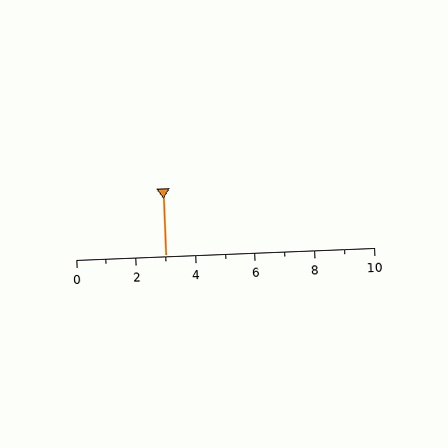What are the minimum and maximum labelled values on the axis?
The axis runs from 0 to 10.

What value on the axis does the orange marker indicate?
The marker indicates approximately 3.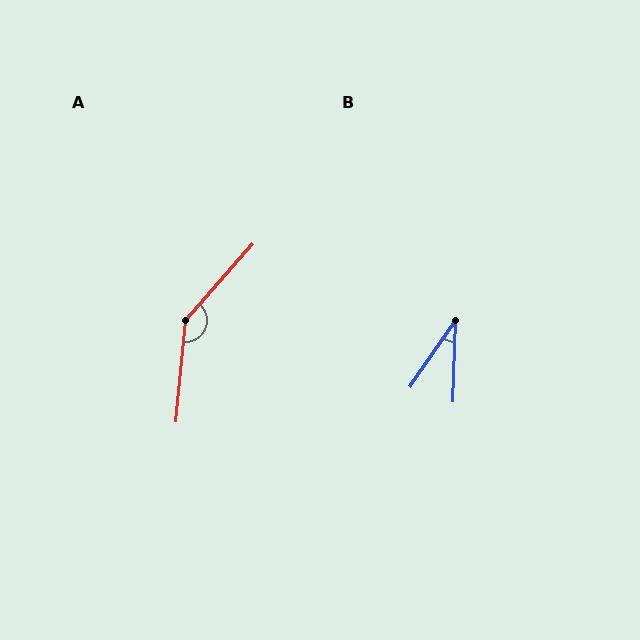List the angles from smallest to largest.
B (33°), A (144°).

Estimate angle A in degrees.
Approximately 144 degrees.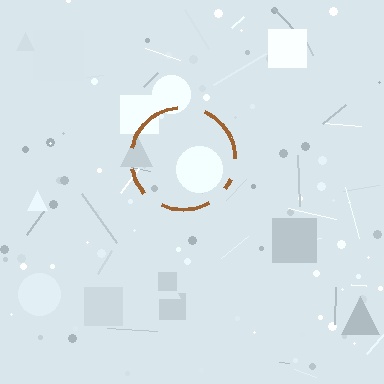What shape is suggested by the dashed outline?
The dashed outline suggests a circle.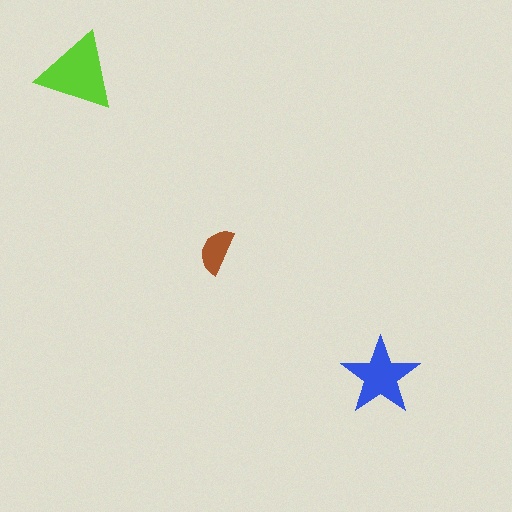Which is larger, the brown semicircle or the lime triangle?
The lime triangle.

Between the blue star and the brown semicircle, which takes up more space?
The blue star.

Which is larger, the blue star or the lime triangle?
The lime triangle.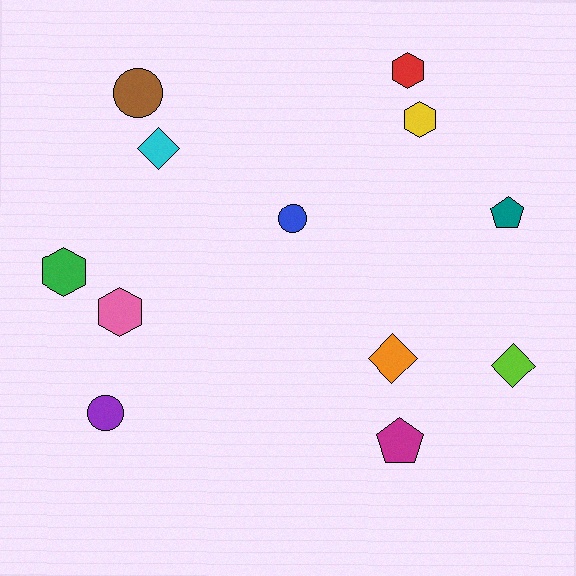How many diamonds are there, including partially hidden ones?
There are 3 diamonds.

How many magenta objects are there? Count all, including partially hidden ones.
There is 1 magenta object.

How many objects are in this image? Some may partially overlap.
There are 12 objects.